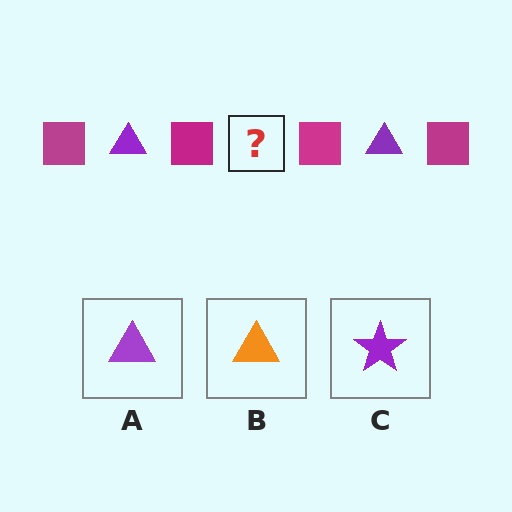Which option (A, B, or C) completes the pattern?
A.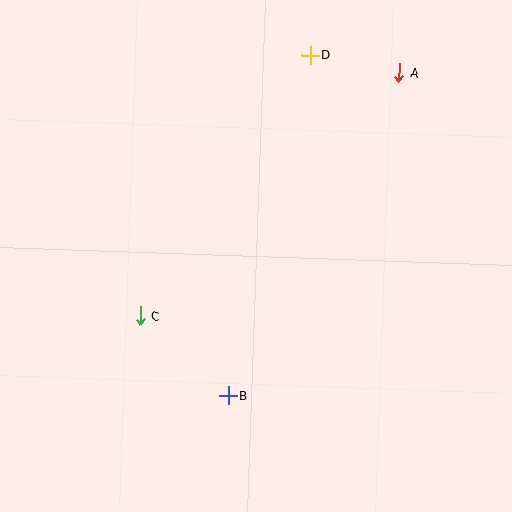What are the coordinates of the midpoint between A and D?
The midpoint between A and D is at (355, 64).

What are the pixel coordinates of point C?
Point C is at (140, 316).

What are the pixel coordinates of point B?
Point B is at (228, 395).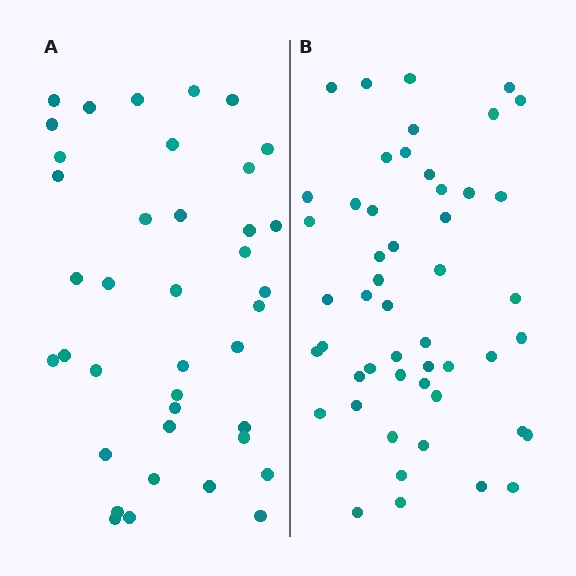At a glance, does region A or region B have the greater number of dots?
Region B (the right region) has more dots.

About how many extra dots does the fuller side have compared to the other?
Region B has roughly 12 or so more dots than region A.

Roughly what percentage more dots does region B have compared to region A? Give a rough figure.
About 30% more.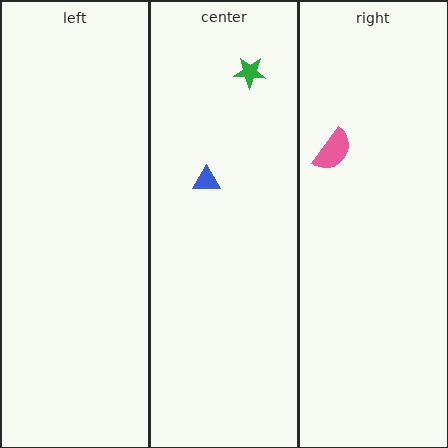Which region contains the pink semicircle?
The right region.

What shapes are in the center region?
The green star, the blue triangle.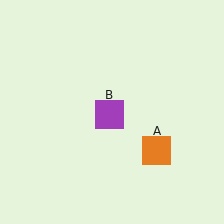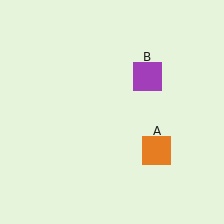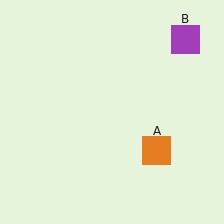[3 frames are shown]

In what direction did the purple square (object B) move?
The purple square (object B) moved up and to the right.